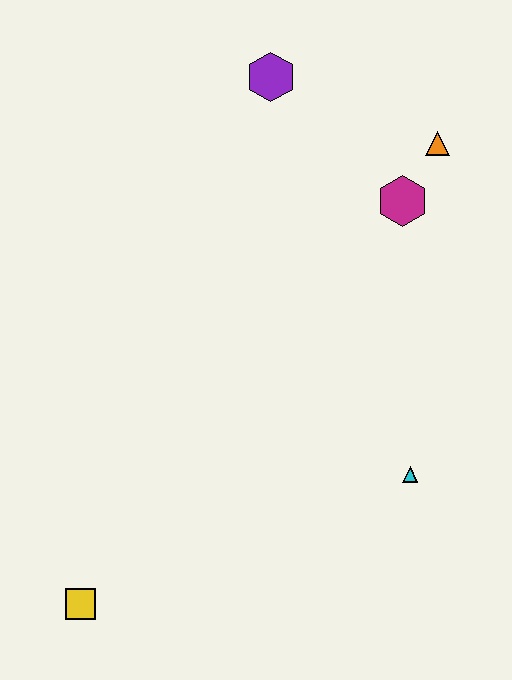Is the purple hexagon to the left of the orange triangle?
Yes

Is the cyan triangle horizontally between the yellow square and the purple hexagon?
No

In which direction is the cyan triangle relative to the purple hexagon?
The cyan triangle is below the purple hexagon.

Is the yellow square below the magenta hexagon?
Yes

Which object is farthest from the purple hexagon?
The yellow square is farthest from the purple hexagon.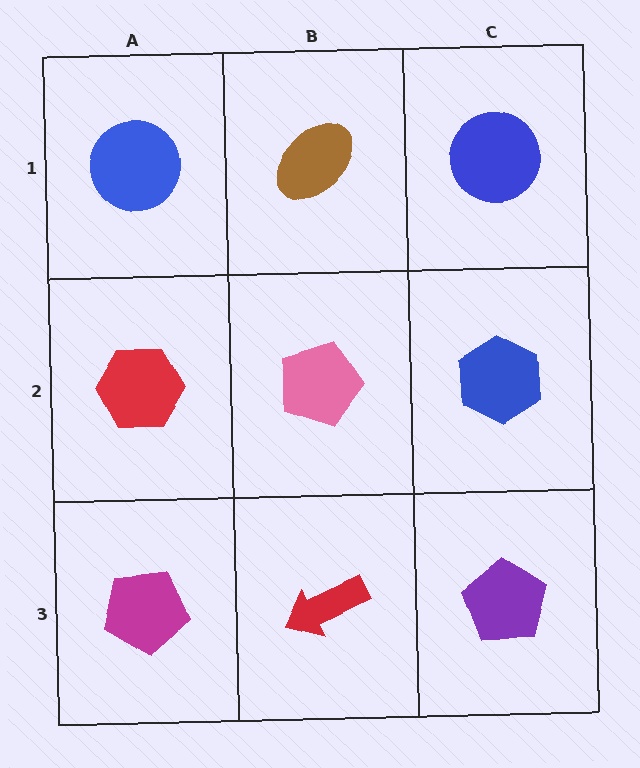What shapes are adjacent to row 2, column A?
A blue circle (row 1, column A), a magenta pentagon (row 3, column A), a pink pentagon (row 2, column B).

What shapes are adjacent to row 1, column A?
A red hexagon (row 2, column A), a brown ellipse (row 1, column B).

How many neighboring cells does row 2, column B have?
4.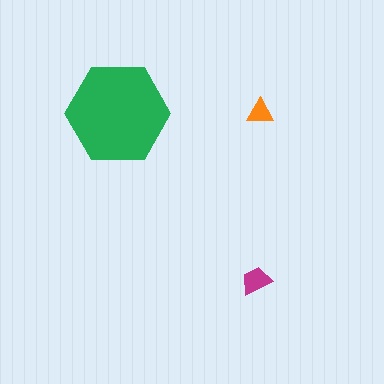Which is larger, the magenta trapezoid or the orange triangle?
The magenta trapezoid.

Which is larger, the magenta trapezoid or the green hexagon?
The green hexagon.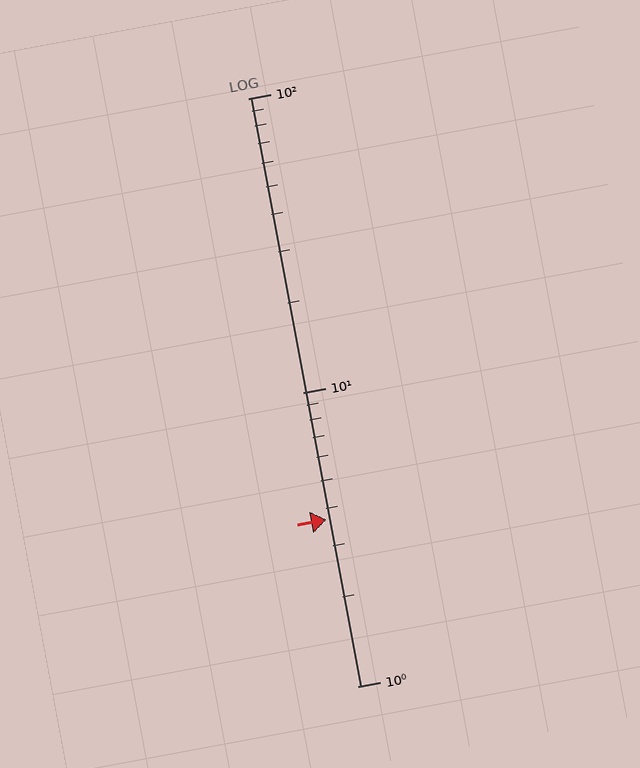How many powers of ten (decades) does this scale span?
The scale spans 2 decades, from 1 to 100.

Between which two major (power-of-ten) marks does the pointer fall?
The pointer is between 1 and 10.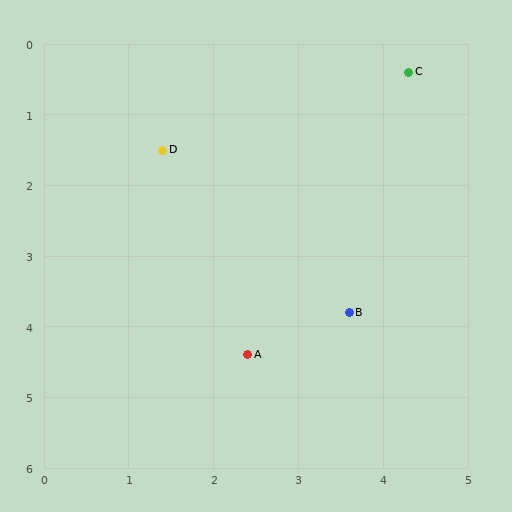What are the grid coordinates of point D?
Point D is at approximately (1.4, 1.5).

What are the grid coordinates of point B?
Point B is at approximately (3.6, 3.8).